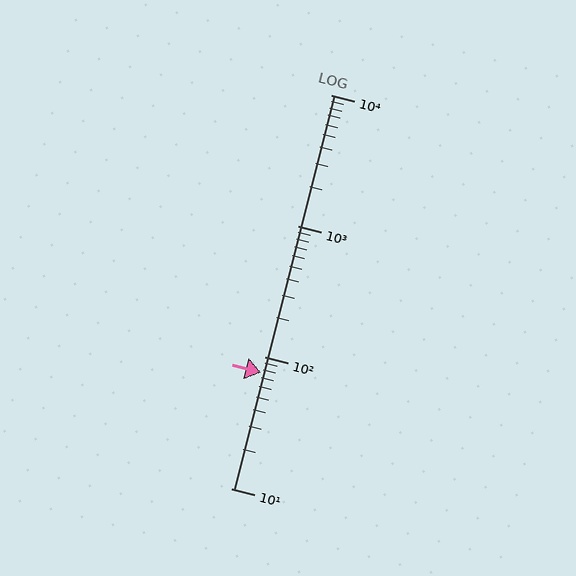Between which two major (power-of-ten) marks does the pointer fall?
The pointer is between 10 and 100.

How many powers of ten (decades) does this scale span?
The scale spans 3 decades, from 10 to 10000.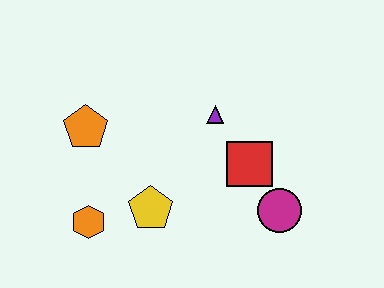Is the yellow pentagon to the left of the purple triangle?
Yes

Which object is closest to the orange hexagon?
The yellow pentagon is closest to the orange hexagon.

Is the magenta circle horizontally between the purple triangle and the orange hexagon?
No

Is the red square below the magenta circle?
No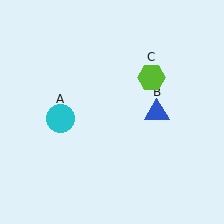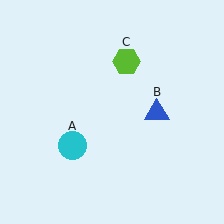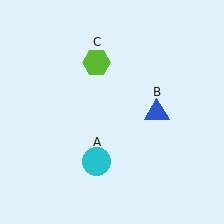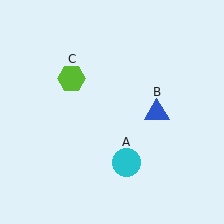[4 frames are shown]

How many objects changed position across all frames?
2 objects changed position: cyan circle (object A), lime hexagon (object C).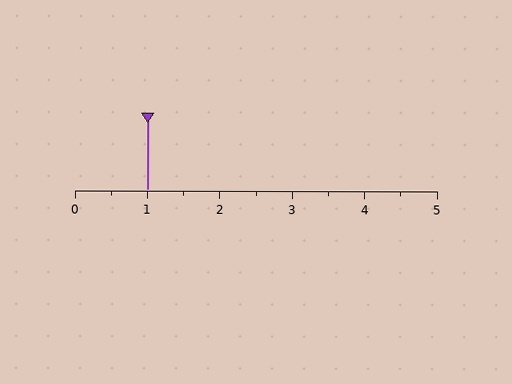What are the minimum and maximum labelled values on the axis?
The axis runs from 0 to 5.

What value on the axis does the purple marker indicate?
The marker indicates approximately 1.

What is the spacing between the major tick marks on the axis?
The major ticks are spaced 1 apart.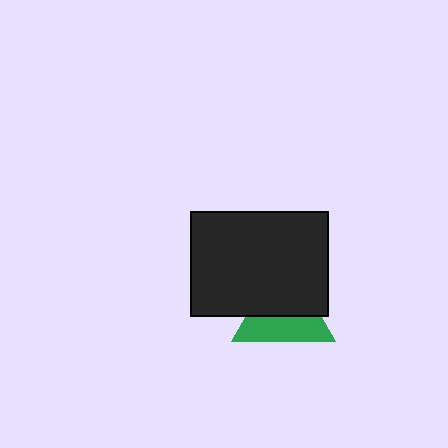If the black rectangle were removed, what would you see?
You would see the complete green triangle.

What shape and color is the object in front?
The object in front is a black rectangle.